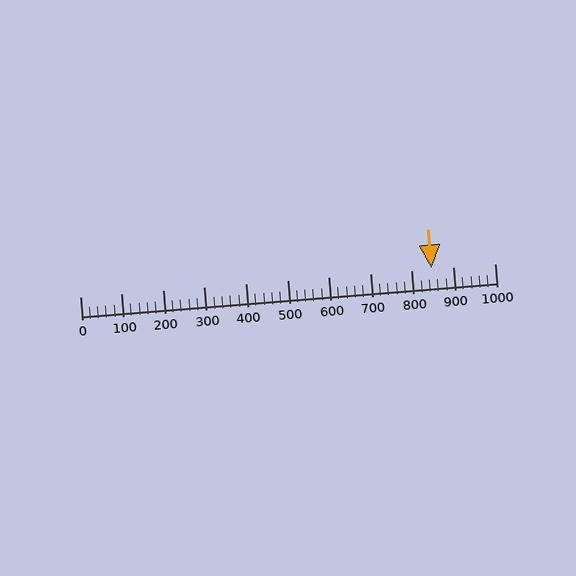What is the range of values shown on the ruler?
The ruler shows values from 0 to 1000.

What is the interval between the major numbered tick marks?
The major tick marks are spaced 100 units apart.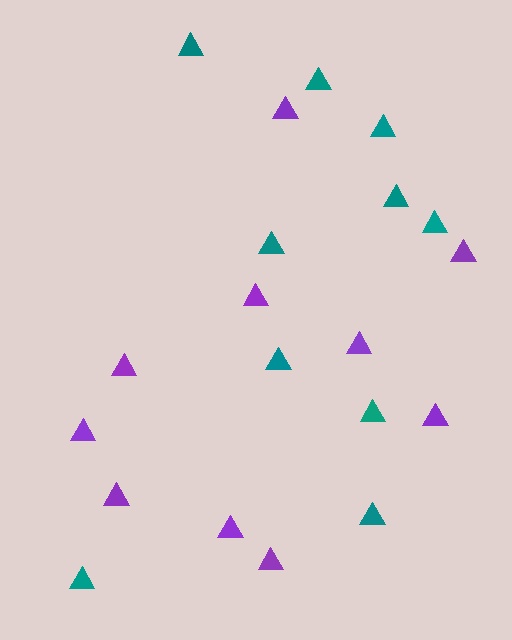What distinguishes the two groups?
There are 2 groups: one group of purple triangles (10) and one group of teal triangles (10).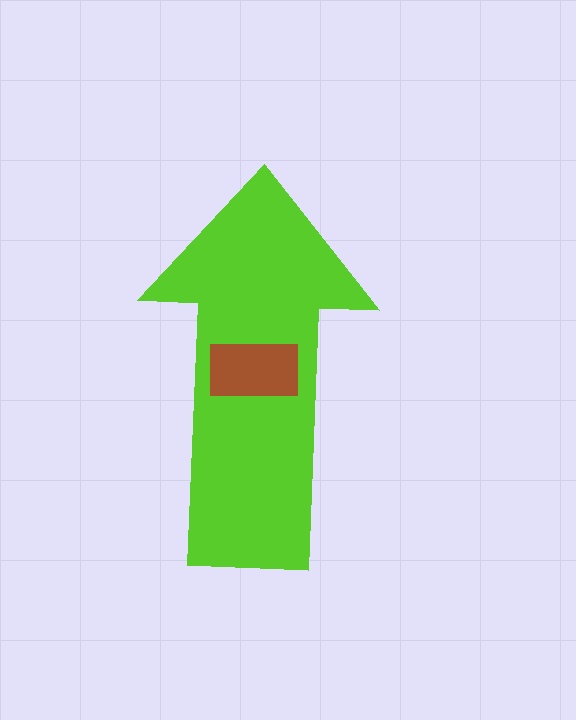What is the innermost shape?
The brown rectangle.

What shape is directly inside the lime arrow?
The brown rectangle.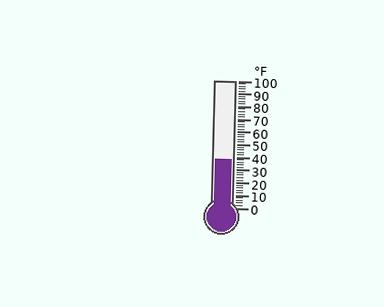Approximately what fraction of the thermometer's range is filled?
The thermometer is filled to approximately 40% of its range.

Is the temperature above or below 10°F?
The temperature is above 10°F.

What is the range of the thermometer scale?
The thermometer scale ranges from 0°F to 100°F.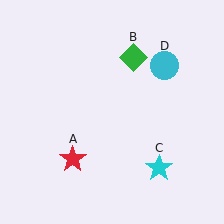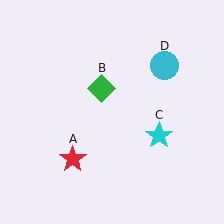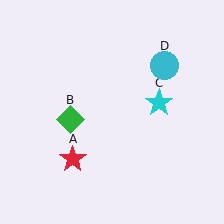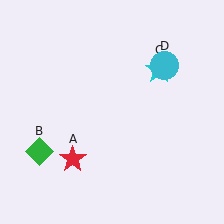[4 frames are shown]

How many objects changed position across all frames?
2 objects changed position: green diamond (object B), cyan star (object C).